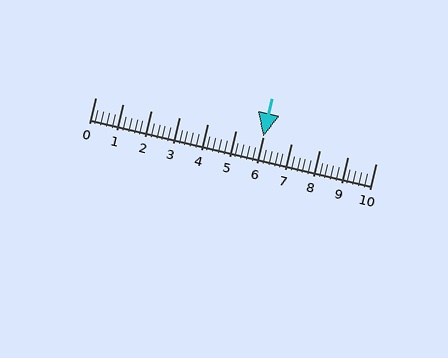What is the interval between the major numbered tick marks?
The major tick marks are spaced 1 units apart.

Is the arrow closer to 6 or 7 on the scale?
The arrow is closer to 6.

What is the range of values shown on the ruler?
The ruler shows values from 0 to 10.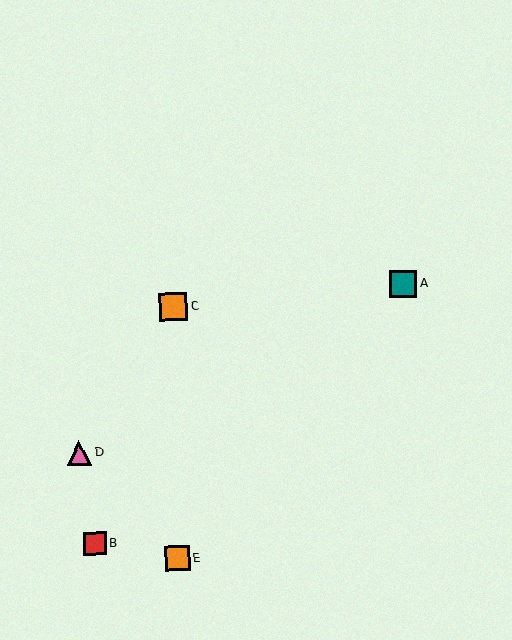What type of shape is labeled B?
Shape B is a red square.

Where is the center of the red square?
The center of the red square is at (95, 543).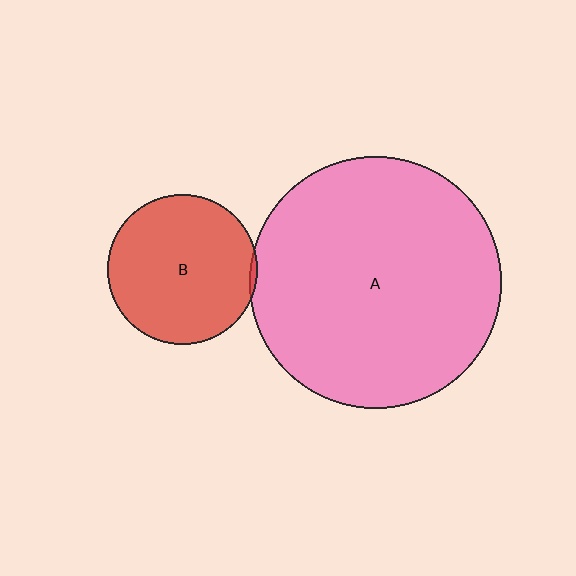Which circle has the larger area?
Circle A (pink).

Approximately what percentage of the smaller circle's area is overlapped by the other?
Approximately 5%.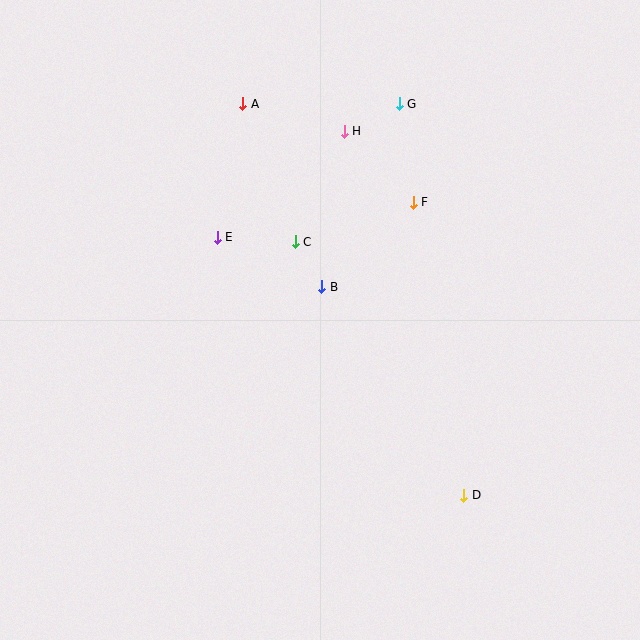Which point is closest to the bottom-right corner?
Point D is closest to the bottom-right corner.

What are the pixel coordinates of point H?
Point H is at (344, 131).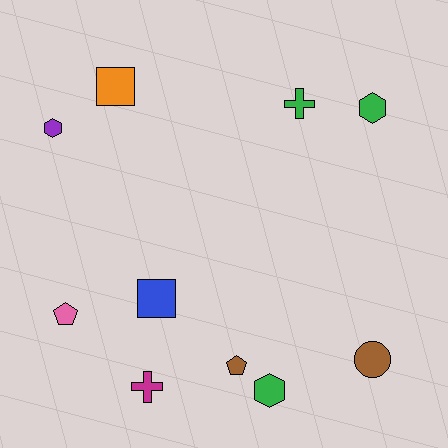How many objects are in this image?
There are 10 objects.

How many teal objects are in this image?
There are no teal objects.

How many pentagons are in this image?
There are 2 pentagons.